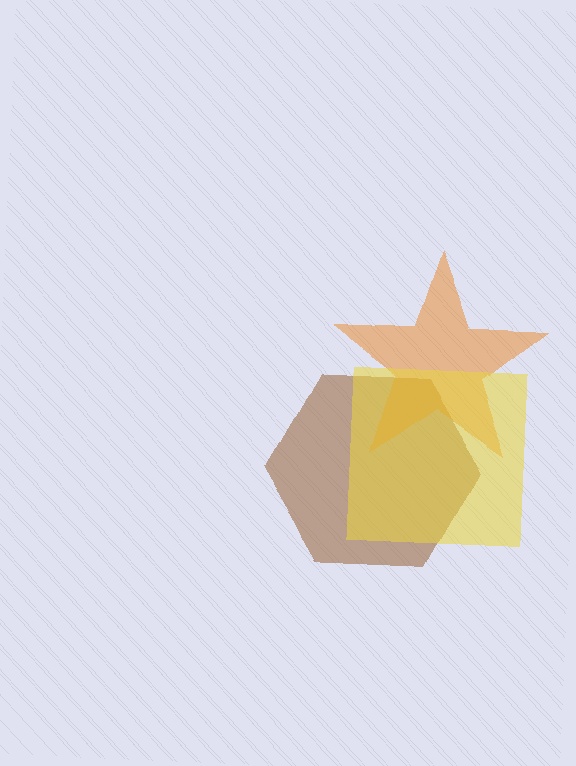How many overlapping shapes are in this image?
There are 3 overlapping shapes in the image.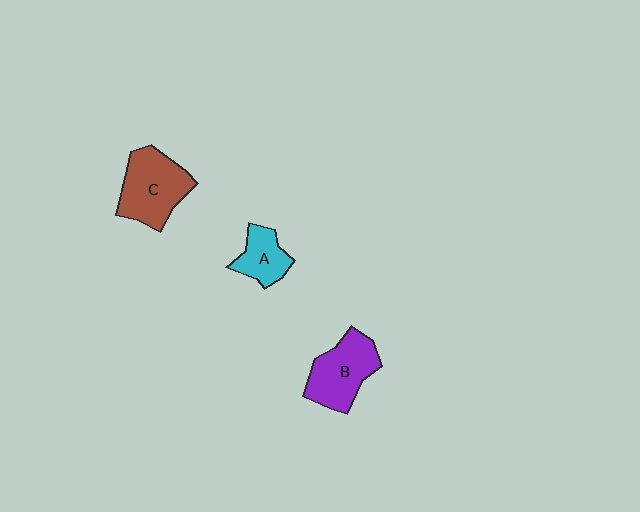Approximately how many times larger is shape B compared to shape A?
Approximately 1.6 times.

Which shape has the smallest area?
Shape A (cyan).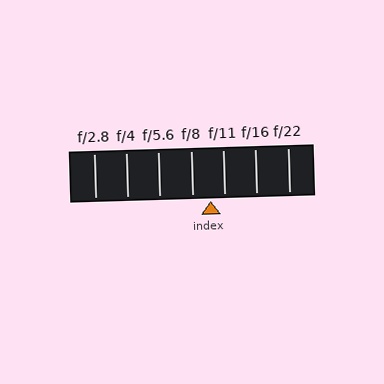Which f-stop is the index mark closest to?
The index mark is closest to f/11.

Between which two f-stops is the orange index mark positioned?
The index mark is between f/8 and f/11.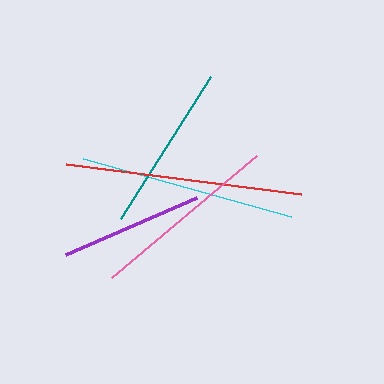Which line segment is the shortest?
The purple line is the shortest at approximately 142 pixels.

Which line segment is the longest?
The red line is the longest at approximately 237 pixels.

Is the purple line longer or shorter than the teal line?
The teal line is longer than the purple line.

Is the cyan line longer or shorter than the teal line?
The cyan line is longer than the teal line.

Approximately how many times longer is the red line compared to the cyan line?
The red line is approximately 1.1 times the length of the cyan line.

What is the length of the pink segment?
The pink segment is approximately 189 pixels long.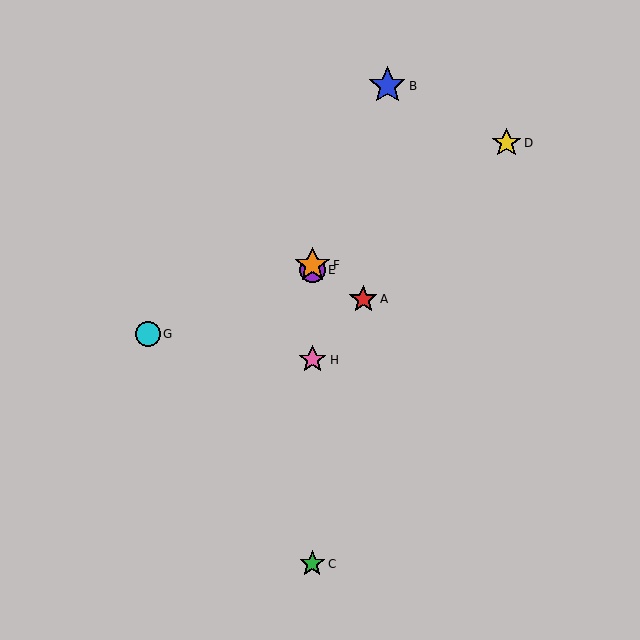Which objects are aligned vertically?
Objects C, E, F, H are aligned vertically.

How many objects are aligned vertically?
4 objects (C, E, F, H) are aligned vertically.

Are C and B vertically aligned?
No, C is at x≈312 and B is at x≈387.